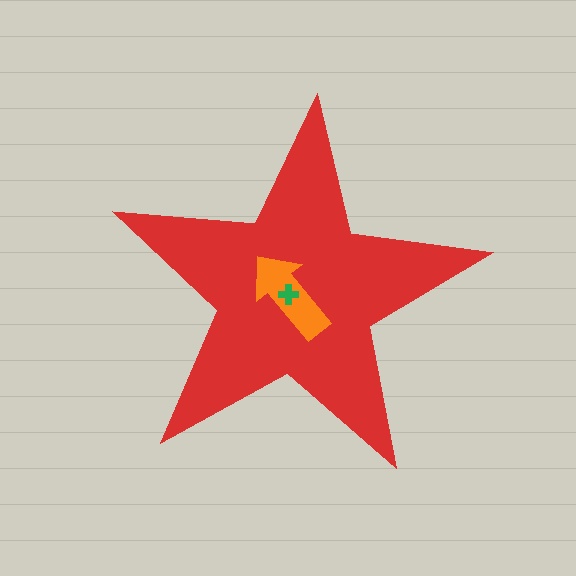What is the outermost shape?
The red star.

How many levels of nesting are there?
3.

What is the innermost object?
The green cross.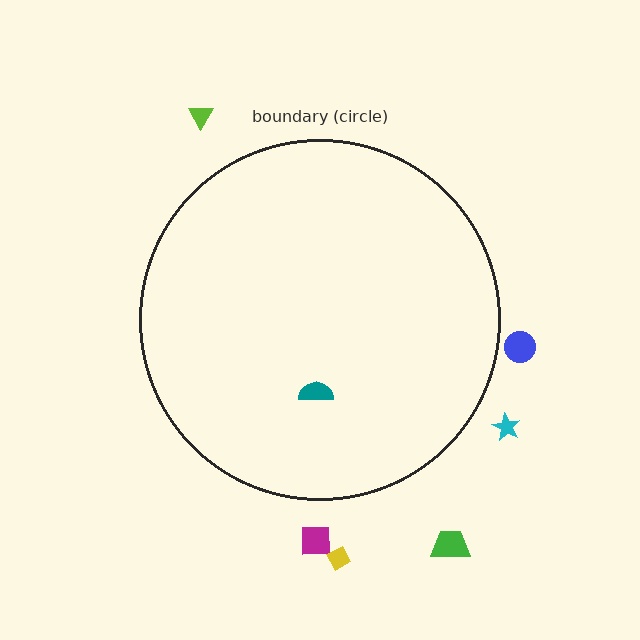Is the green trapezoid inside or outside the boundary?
Outside.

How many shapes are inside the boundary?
1 inside, 6 outside.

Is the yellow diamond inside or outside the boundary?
Outside.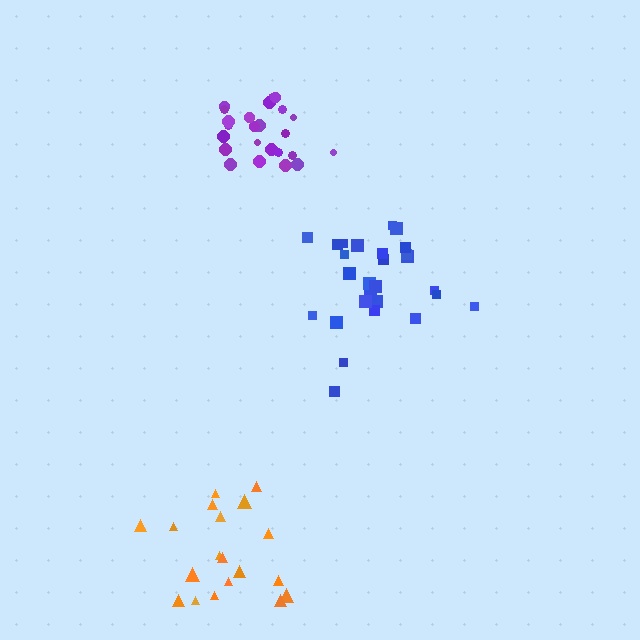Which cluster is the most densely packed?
Purple.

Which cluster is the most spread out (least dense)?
Orange.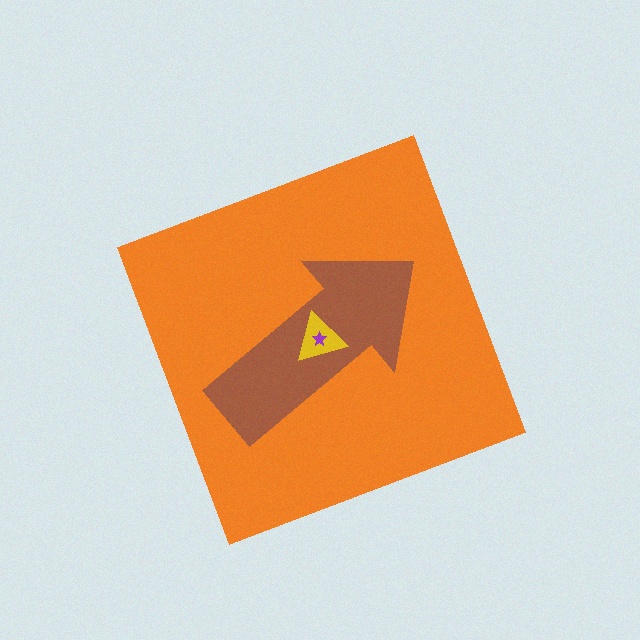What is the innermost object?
The purple star.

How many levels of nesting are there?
4.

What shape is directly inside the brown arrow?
The yellow triangle.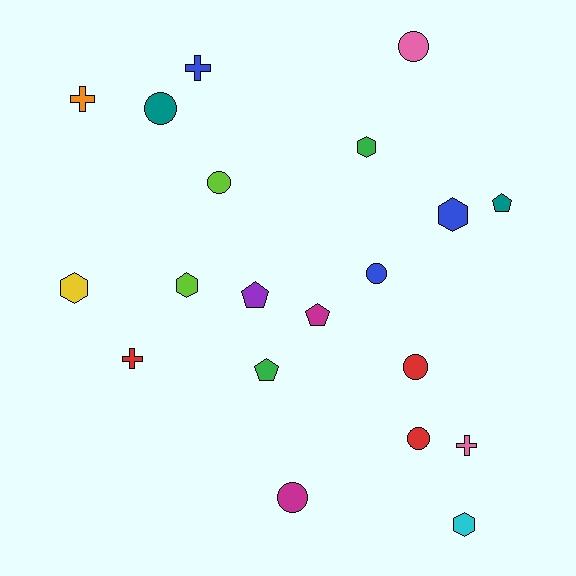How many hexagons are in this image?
There are 5 hexagons.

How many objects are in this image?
There are 20 objects.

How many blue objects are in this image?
There are 3 blue objects.